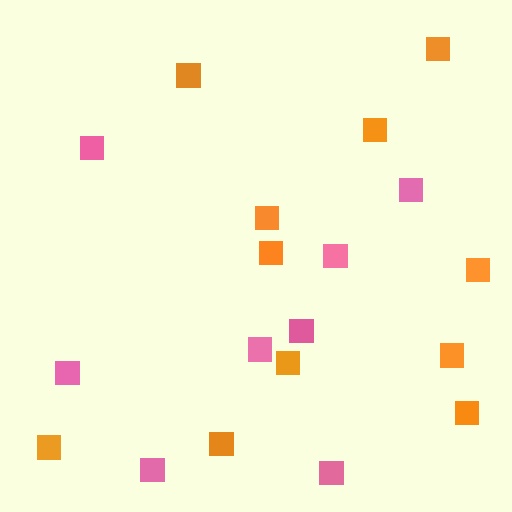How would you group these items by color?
There are 2 groups: one group of orange squares (11) and one group of pink squares (8).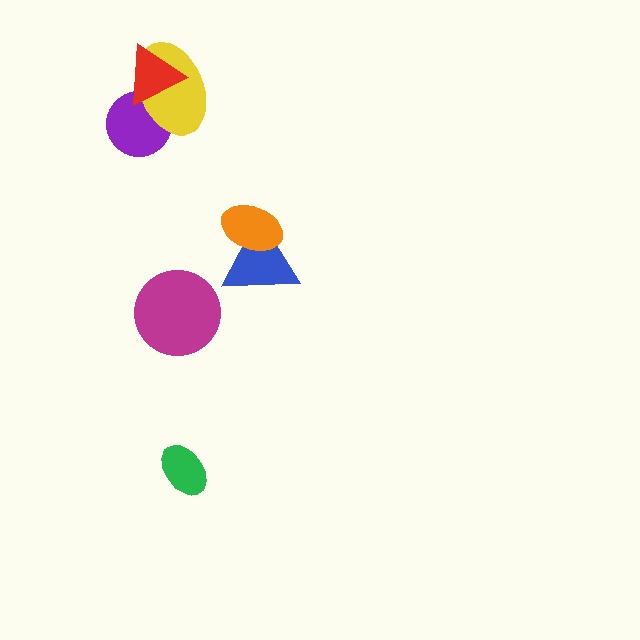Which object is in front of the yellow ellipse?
The red triangle is in front of the yellow ellipse.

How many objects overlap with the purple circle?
2 objects overlap with the purple circle.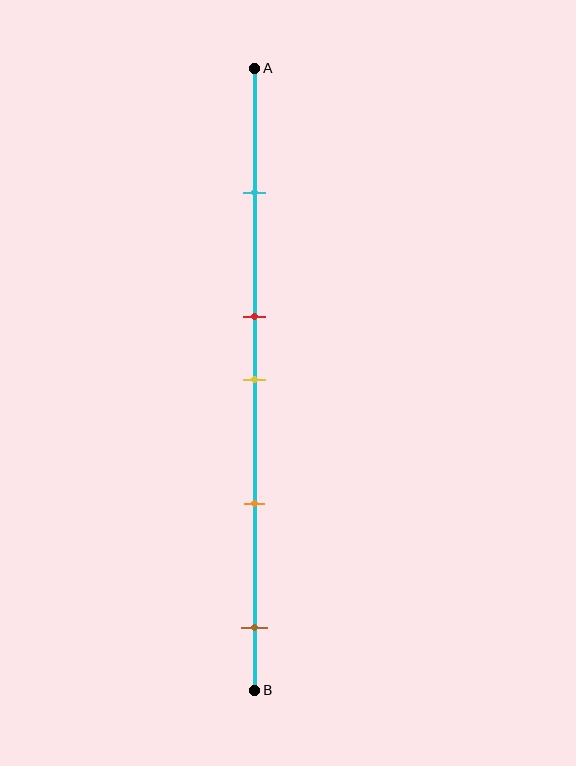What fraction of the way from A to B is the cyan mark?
The cyan mark is approximately 20% (0.2) of the way from A to B.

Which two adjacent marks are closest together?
The red and yellow marks are the closest adjacent pair.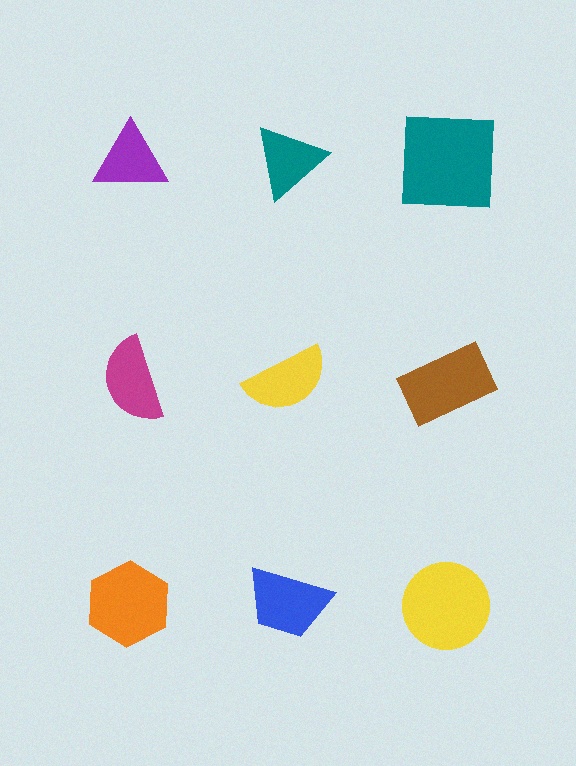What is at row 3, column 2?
A blue trapezoid.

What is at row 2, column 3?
A brown rectangle.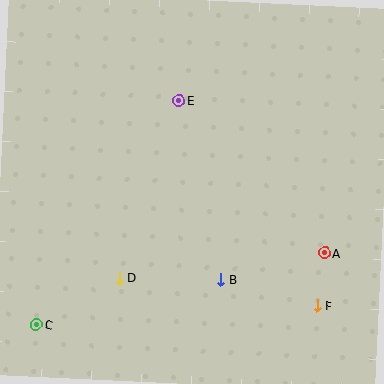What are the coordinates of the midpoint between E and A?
The midpoint between E and A is at (252, 177).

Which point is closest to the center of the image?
Point B at (221, 279) is closest to the center.